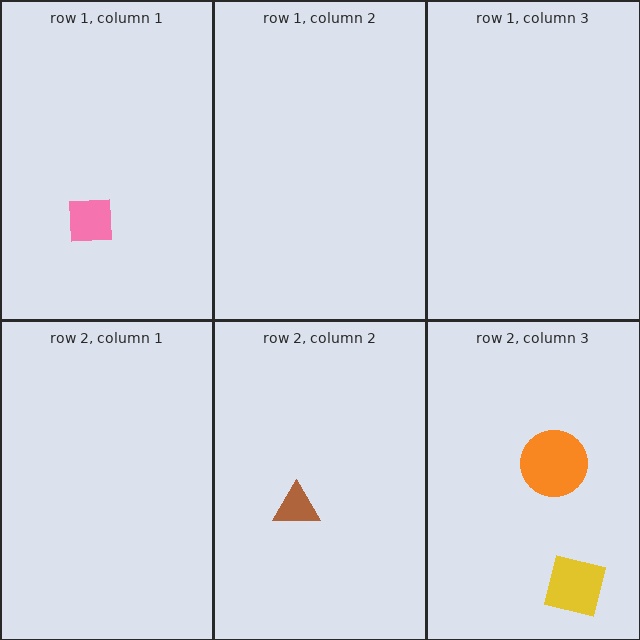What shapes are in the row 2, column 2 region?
The brown triangle.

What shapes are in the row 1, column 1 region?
The pink square.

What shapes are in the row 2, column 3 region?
The orange circle, the yellow square.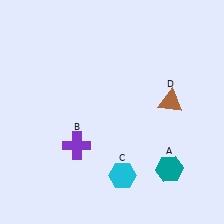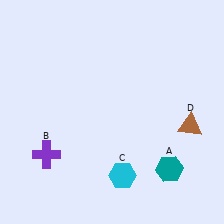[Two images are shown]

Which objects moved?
The objects that moved are: the purple cross (B), the brown triangle (D).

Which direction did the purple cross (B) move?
The purple cross (B) moved left.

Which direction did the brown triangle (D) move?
The brown triangle (D) moved down.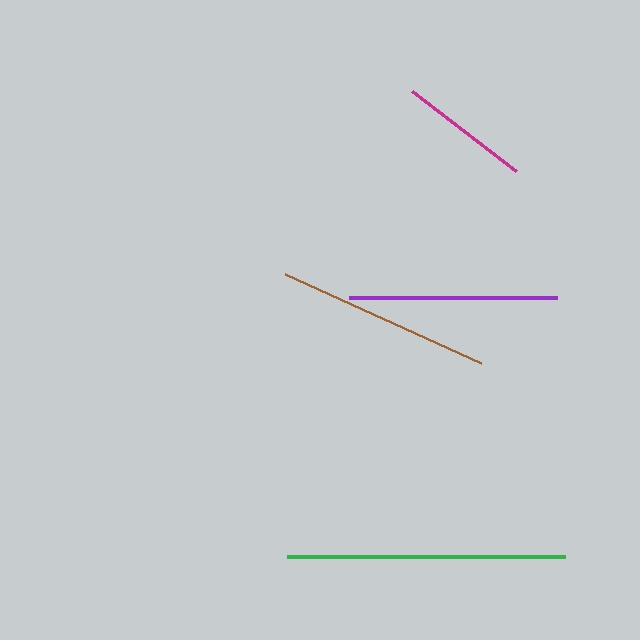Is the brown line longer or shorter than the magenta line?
The brown line is longer than the magenta line.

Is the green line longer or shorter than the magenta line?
The green line is longer than the magenta line.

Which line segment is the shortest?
The magenta line is the shortest at approximately 132 pixels.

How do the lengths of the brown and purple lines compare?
The brown and purple lines are approximately the same length.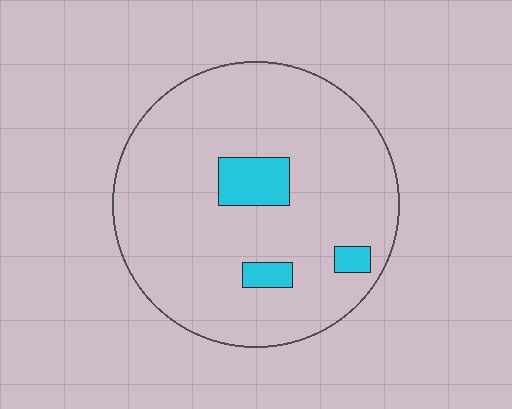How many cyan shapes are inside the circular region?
3.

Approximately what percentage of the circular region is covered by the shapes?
Approximately 10%.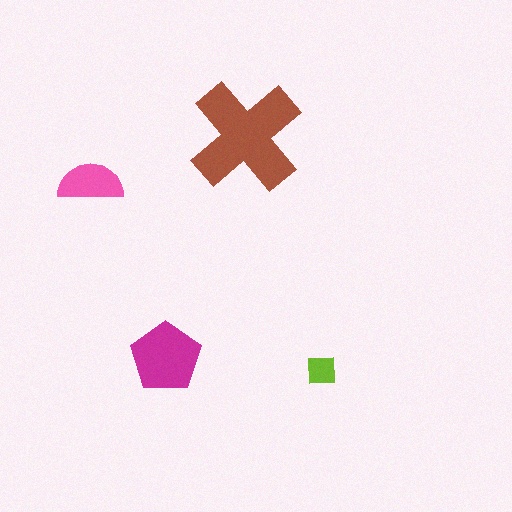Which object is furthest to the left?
The pink semicircle is leftmost.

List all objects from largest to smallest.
The brown cross, the magenta pentagon, the pink semicircle, the lime square.